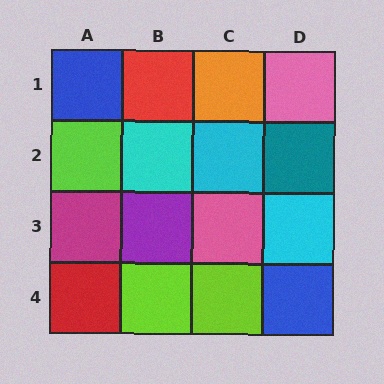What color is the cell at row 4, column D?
Blue.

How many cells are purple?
1 cell is purple.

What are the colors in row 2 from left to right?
Lime, cyan, cyan, teal.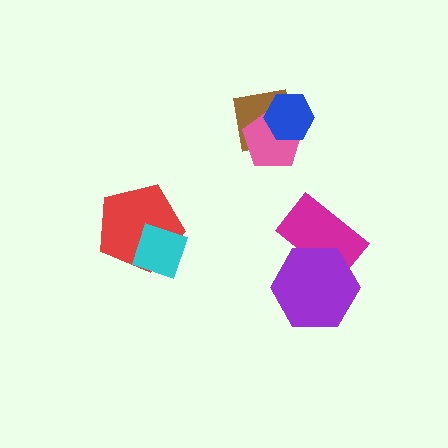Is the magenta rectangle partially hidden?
Yes, it is partially covered by another shape.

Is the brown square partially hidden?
Yes, it is partially covered by another shape.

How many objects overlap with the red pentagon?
1 object overlaps with the red pentagon.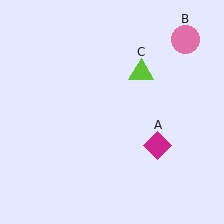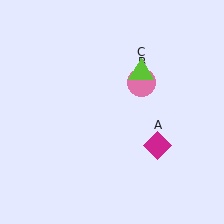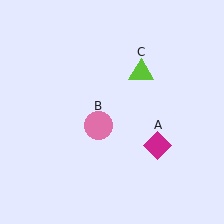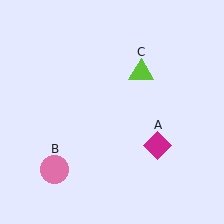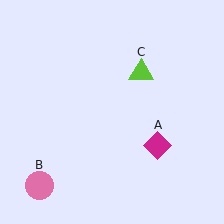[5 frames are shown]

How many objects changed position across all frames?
1 object changed position: pink circle (object B).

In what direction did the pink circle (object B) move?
The pink circle (object B) moved down and to the left.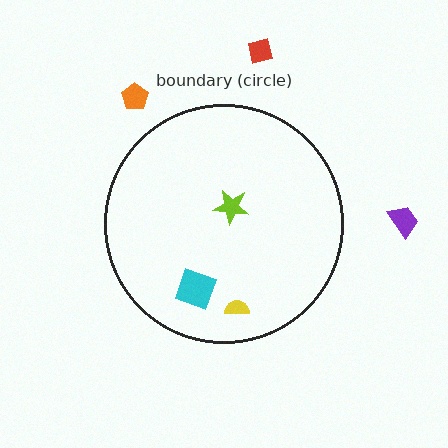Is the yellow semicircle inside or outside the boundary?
Inside.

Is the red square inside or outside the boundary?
Outside.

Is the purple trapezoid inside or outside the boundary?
Outside.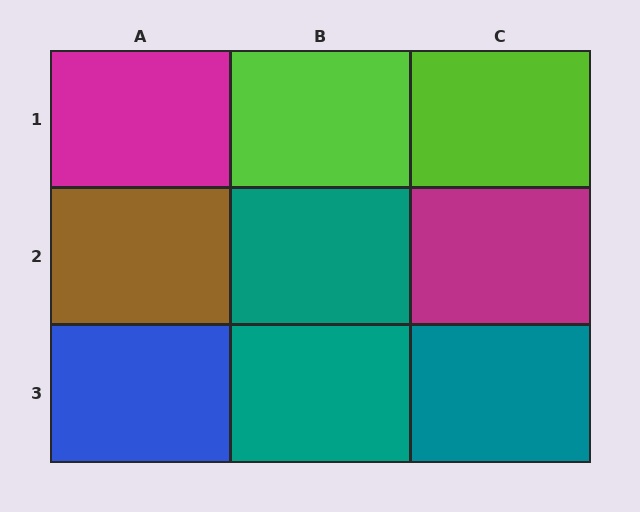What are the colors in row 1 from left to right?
Magenta, lime, lime.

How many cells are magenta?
2 cells are magenta.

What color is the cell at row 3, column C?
Teal.